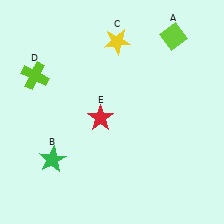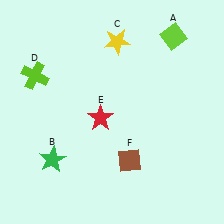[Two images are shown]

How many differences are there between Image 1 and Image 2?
There is 1 difference between the two images.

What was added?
A brown diamond (F) was added in Image 2.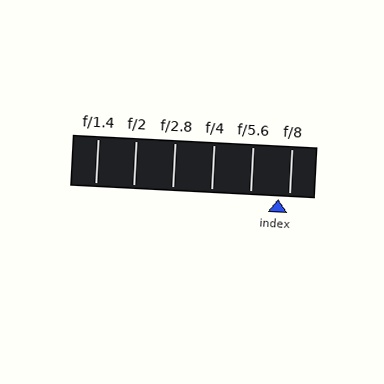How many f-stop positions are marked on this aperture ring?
There are 6 f-stop positions marked.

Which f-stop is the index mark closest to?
The index mark is closest to f/8.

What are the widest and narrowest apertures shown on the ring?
The widest aperture shown is f/1.4 and the narrowest is f/8.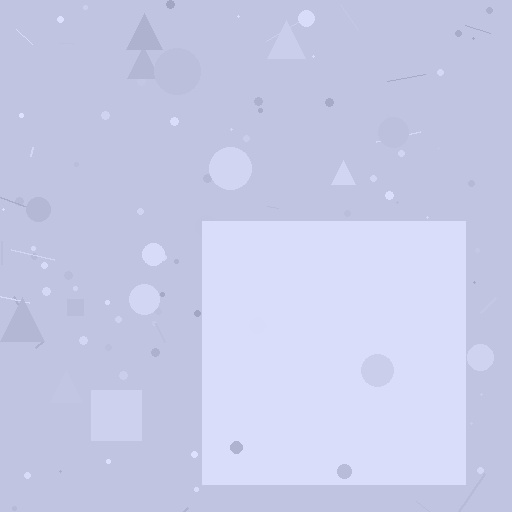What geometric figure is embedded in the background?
A square is embedded in the background.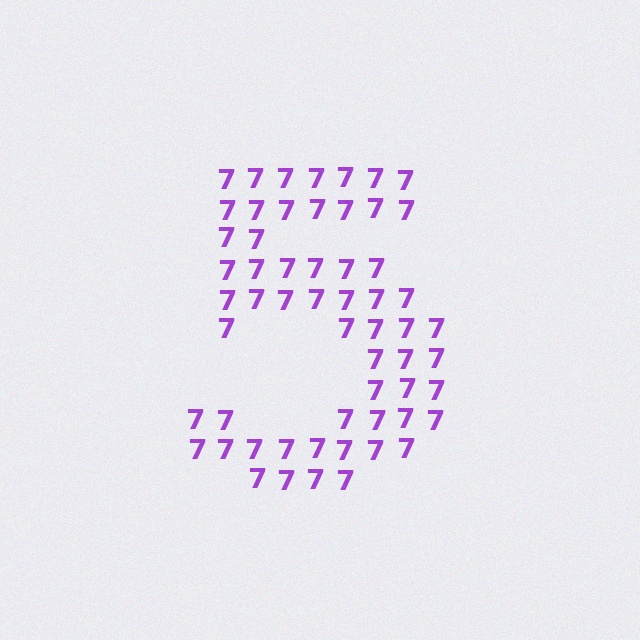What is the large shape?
The large shape is the digit 5.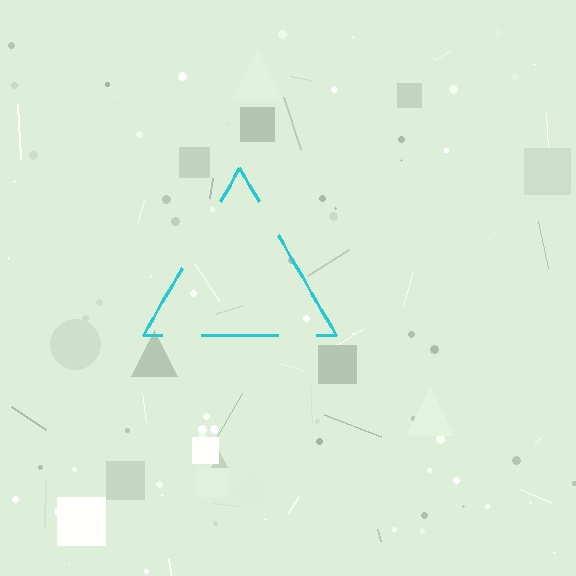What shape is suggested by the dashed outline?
The dashed outline suggests a triangle.